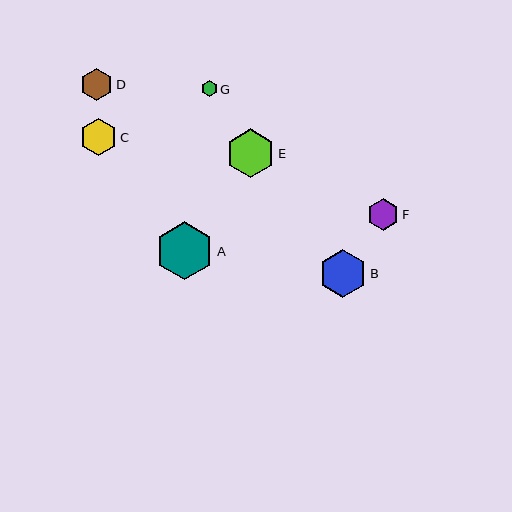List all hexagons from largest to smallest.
From largest to smallest: A, E, B, C, D, F, G.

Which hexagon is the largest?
Hexagon A is the largest with a size of approximately 58 pixels.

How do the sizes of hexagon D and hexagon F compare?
Hexagon D and hexagon F are approximately the same size.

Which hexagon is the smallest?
Hexagon G is the smallest with a size of approximately 16 pixels.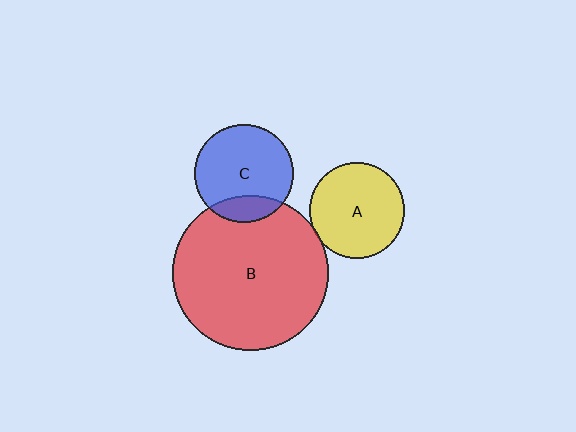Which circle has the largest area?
Circle B (red).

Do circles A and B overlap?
Yes.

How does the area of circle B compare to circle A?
Approximately 2.6 times.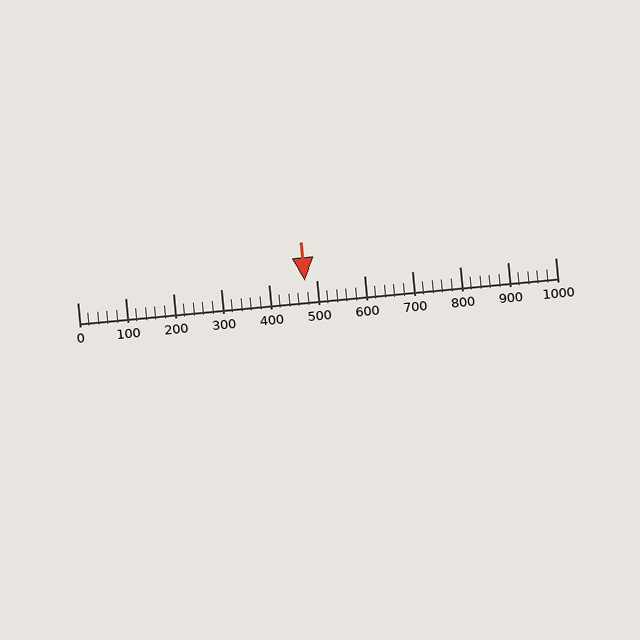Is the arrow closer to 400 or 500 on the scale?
The arrow is closer to 500.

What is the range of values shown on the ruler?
The ruler shows values from 0 to 1000.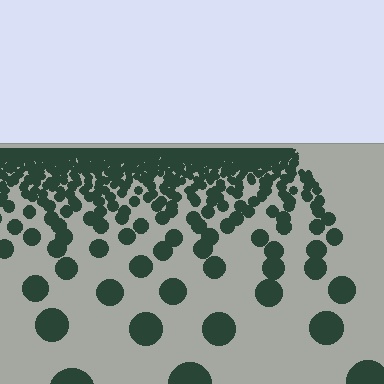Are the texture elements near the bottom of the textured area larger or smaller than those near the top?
Larger. Near the bottom, elements are closer to the viewer and appear at a bigger on-screen size.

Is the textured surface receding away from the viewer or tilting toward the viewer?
The surface is receding away from the viewer. Texture elements get smaller and denser toward the top.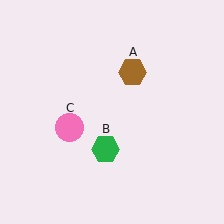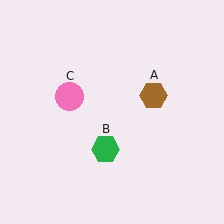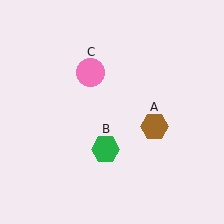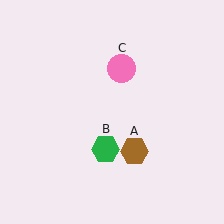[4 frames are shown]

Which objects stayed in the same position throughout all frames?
Green hexagon (object B) remained stationary.